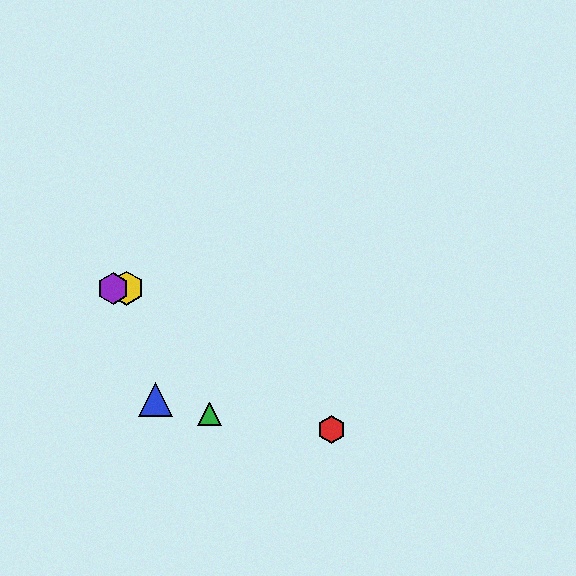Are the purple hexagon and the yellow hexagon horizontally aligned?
Yes, both are at y≈288.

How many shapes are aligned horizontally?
2 shapes (the yellow hexagon, the purple hexagon) are aligned horizontally.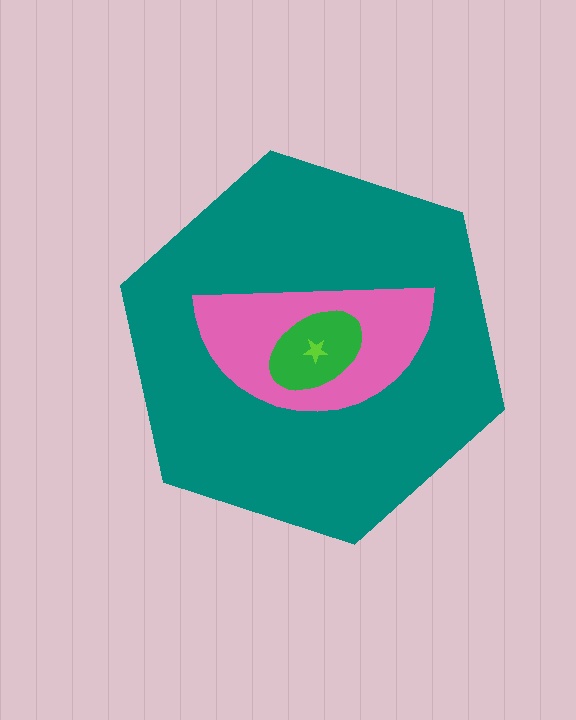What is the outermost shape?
The teal hexagon.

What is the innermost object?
The lime star.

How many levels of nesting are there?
4.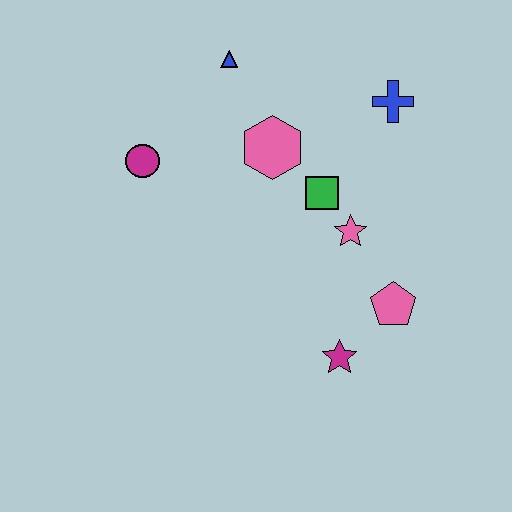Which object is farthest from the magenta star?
The blue triangle is farthest from the magenta star.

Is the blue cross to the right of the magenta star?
Yes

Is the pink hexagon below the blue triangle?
Yes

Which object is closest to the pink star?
The green square is closest to the pink star.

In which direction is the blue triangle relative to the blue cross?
The blue triangle is to the left of the blue cross.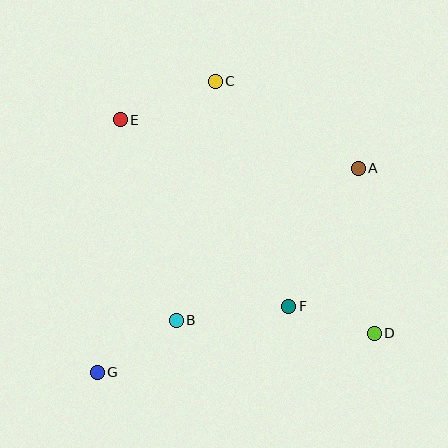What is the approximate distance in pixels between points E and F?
The distance between E and F is approximately 251 pixels.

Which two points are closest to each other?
Points D and F are closest to each other.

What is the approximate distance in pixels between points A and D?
The distance between A and D is approximately 166 pixels.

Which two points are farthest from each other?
Points D and E are farthest from each other.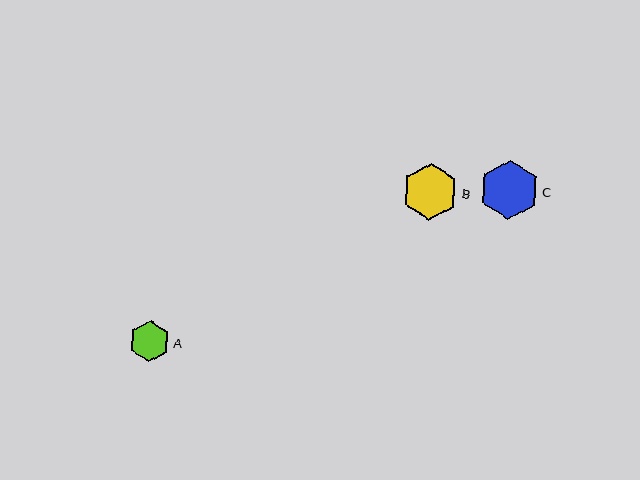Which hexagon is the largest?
Hexagon C is the largest with a size of approximately 60 pixels.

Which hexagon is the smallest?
Hexagon A is the smallest with a size of approximately 41 pixels.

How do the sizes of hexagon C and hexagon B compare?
Hexagon C and hexagon B are approximately the same size.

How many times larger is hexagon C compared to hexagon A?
Hexagon C is approximately 1.5 times the size of hexagon A.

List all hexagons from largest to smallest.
From largest to smallest: C, B, A.